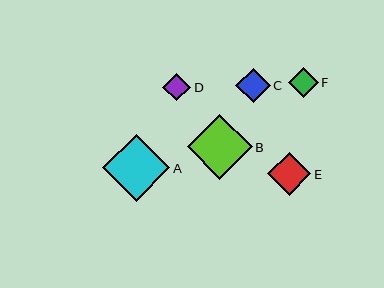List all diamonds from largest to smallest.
From largest to smallest: A, B, E, C, F, D.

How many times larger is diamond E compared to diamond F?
Diamond E is approximately 1.4 times the size of diamond F.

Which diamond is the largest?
Diamond A is the largest with a size of approximately 67 pixels.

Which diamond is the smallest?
Diamond D is the smallest with a size of approximately 28 pixels.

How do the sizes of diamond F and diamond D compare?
Diamond F and diamond D are approximately the same size.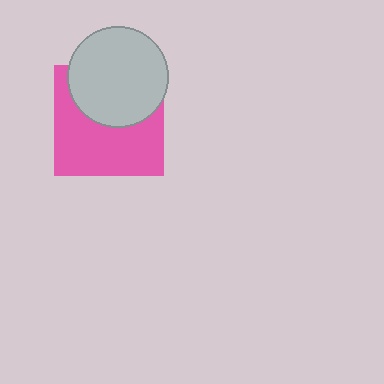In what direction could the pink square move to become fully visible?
The pink square could move down. That would shift it out from behind the light gray circle entirely.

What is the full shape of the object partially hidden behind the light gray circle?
The partially hidden object is a pink square.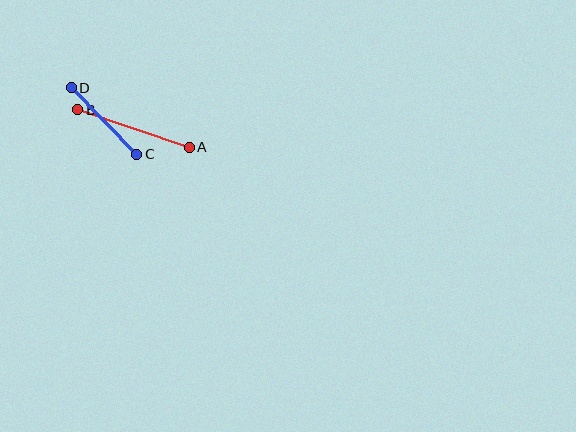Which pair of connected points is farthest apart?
Points A and B are farthest apart.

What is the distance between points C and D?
The distance is approximately 93 pixels.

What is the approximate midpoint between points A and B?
The midpoint is at approximately (133, 129) pixels.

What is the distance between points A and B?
The distance is approximately 118 pixels.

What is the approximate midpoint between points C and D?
The midpoint is at approximately (104, 121) pixels.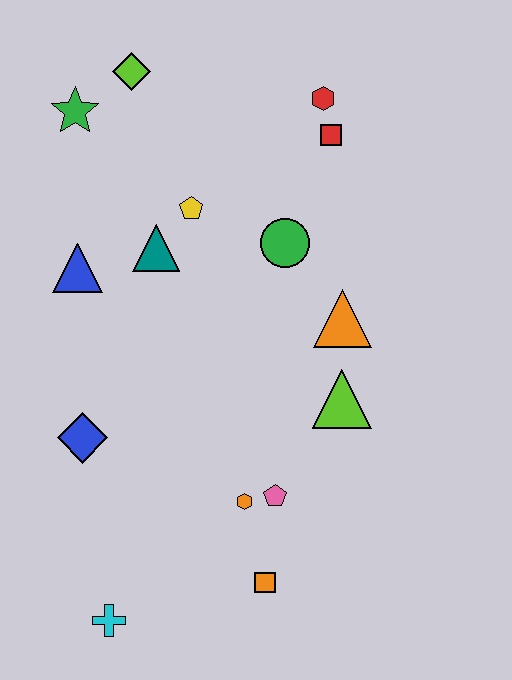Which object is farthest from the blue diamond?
The red hexagon is farthest from the blue diamond.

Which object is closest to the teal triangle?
The yellow pentagon is closest to the teal triangle.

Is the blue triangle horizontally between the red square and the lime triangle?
No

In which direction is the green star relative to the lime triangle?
The green star is above the lime triangle.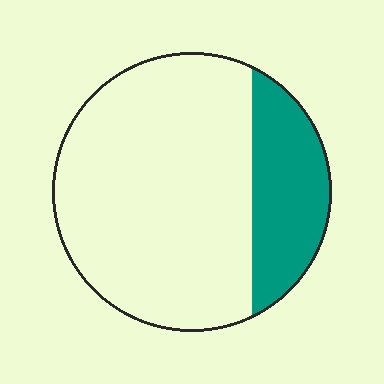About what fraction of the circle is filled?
About one quarter (1/4).